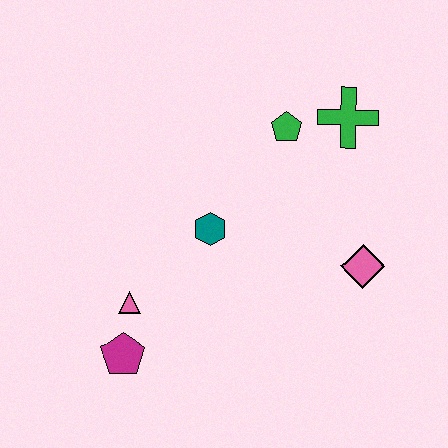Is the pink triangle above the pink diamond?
No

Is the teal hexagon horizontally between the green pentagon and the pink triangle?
Yes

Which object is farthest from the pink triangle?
The green cross is farthest from the pink triangle.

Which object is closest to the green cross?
The green pentagon is closest to the green cross.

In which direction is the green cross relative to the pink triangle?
The green cross is to the right of the pink triangle.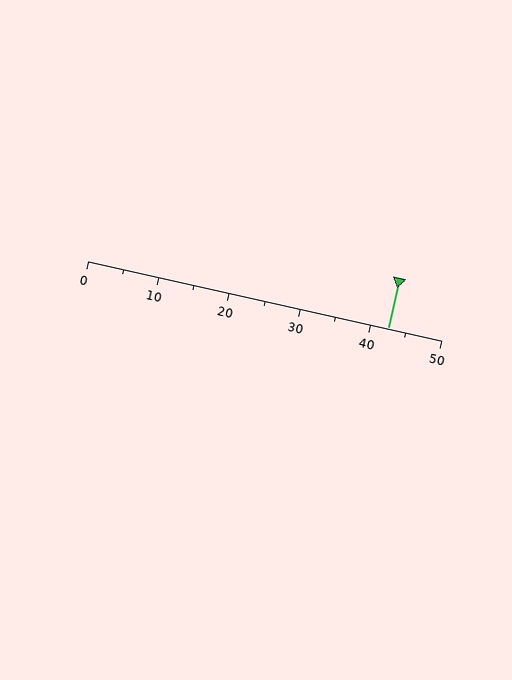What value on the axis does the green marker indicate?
The marker indicates approximately 42.5.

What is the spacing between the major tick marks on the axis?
The major ticks are spaced 10 apart.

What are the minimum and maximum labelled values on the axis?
The axis runs from 0 to 50.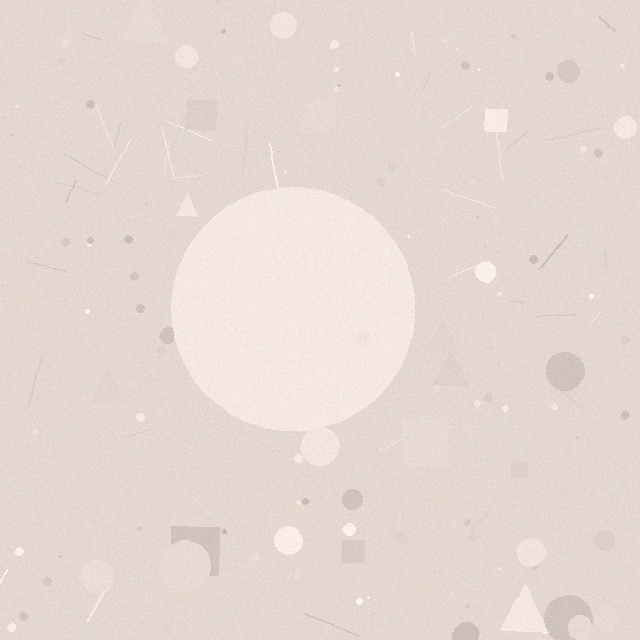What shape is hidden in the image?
A circle is hidden in the image.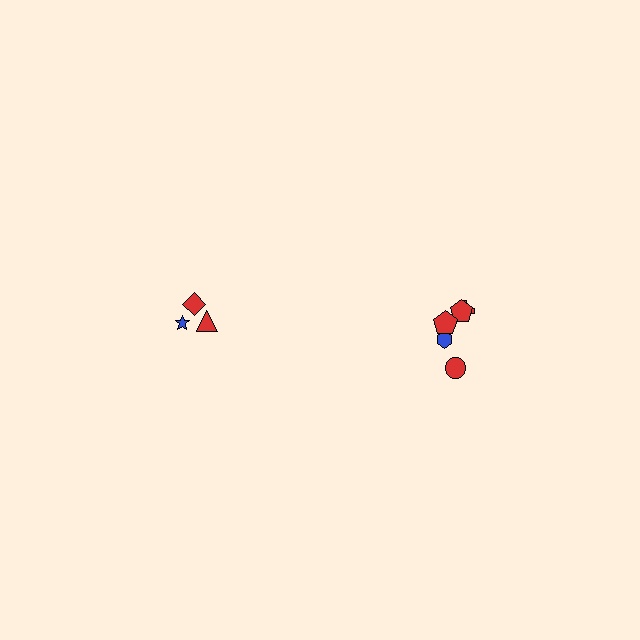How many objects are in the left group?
There are 3 objects.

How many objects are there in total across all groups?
There are 8 objects.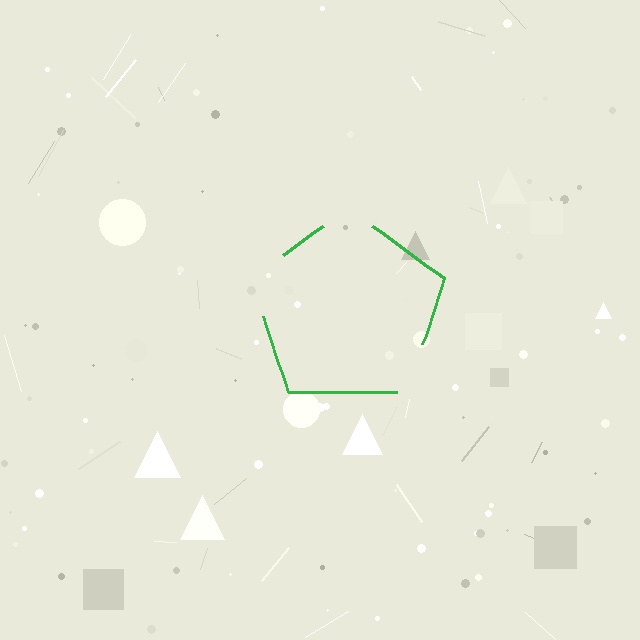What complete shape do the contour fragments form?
The contour fragments form a pentagon.